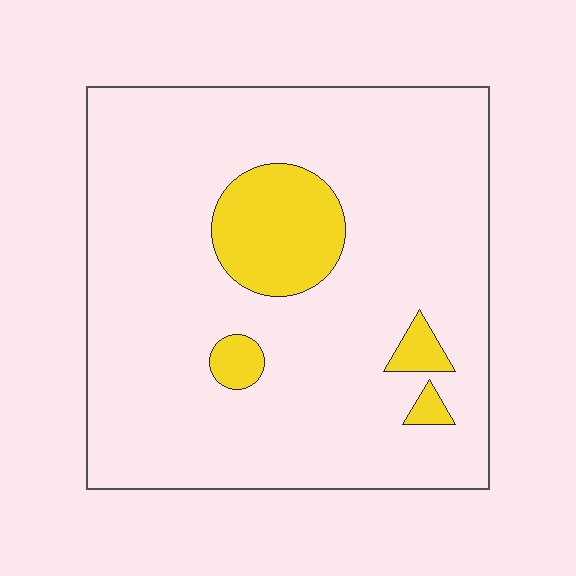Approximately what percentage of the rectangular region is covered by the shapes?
Approximately 10%.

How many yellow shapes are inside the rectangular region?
4.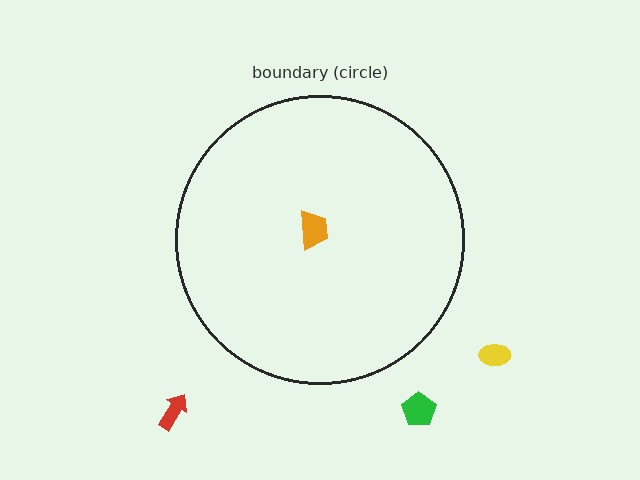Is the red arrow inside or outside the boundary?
Outside.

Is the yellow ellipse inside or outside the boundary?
Outside.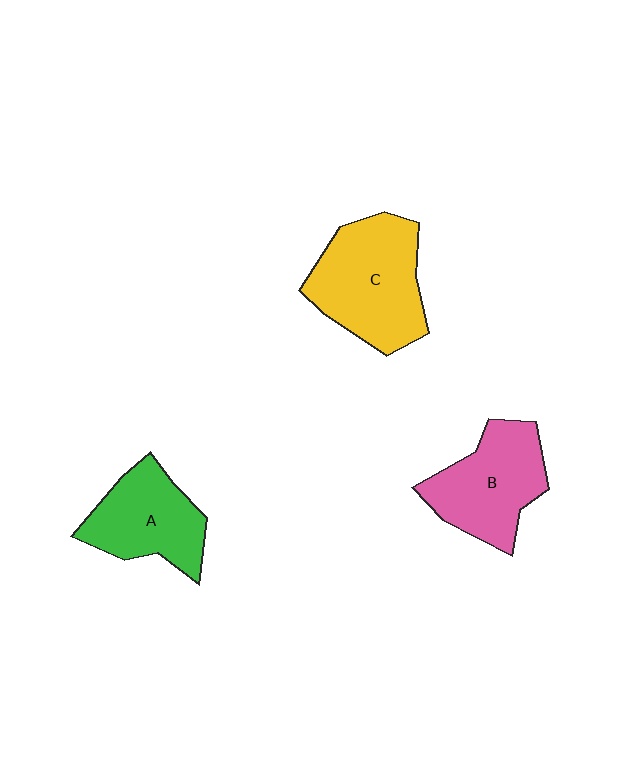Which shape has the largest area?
Shape C (yellow).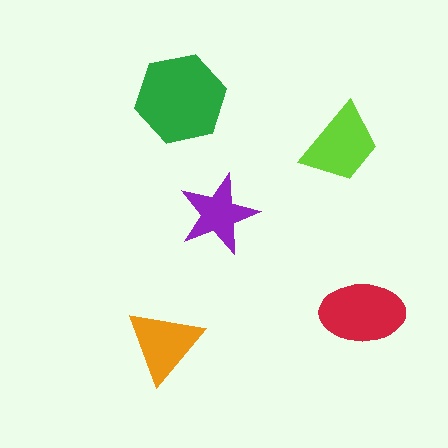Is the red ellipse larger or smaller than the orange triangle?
Larger.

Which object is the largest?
The green hexagon.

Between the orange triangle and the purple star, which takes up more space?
The orange triangle.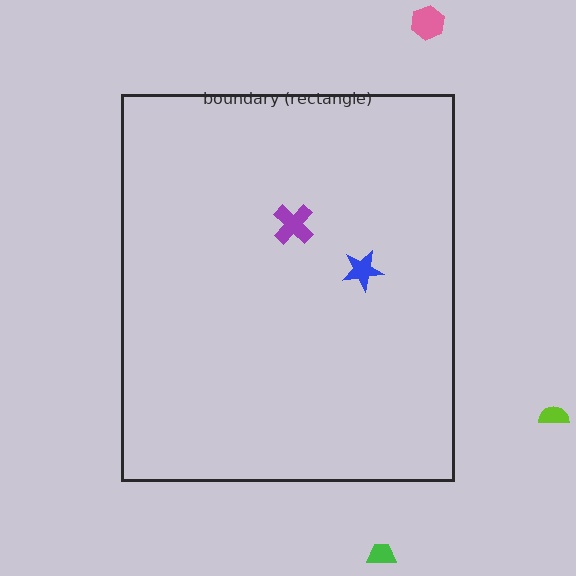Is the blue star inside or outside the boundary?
Inside.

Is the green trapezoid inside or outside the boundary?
Outside.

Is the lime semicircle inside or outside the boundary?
Outside.